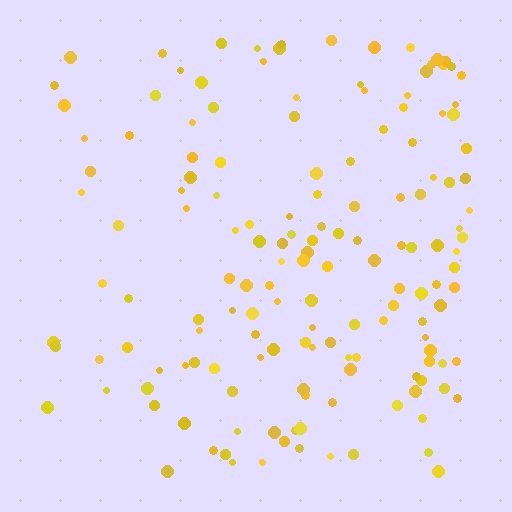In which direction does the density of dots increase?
From left to right, with the right side densest.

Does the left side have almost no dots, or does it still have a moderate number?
Still a moderate number, just noticeably fewer than the right.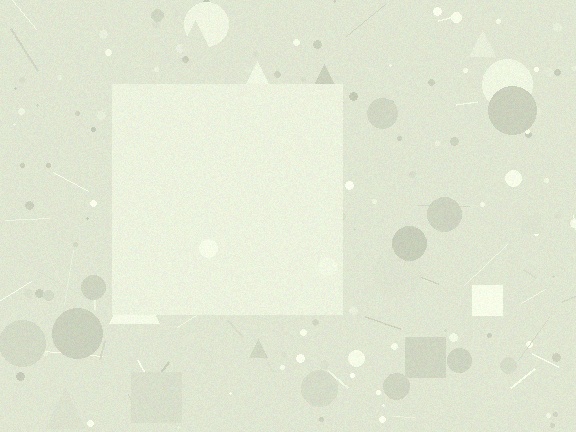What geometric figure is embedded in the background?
A square is embedded in the background.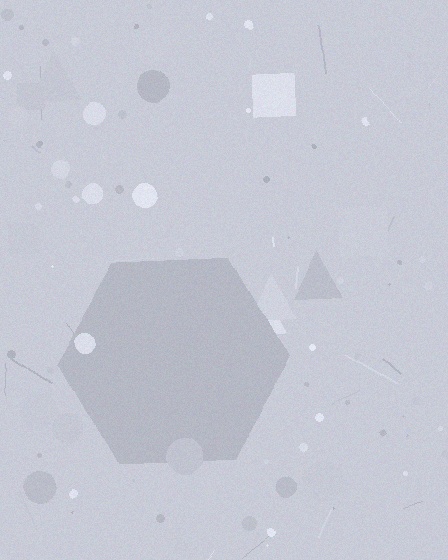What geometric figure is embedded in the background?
A hexagon is embedded in the background.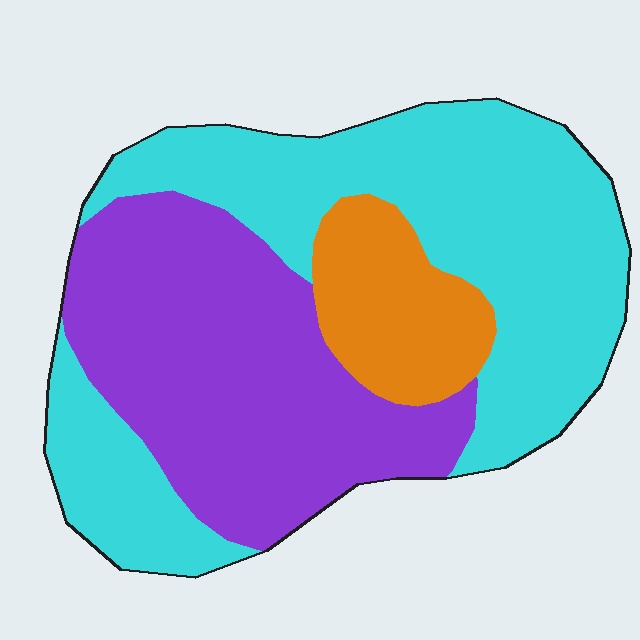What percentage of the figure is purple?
Purple takes up about three eighths (3/8) of the figure.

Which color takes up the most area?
Cyan, at roughly 50%.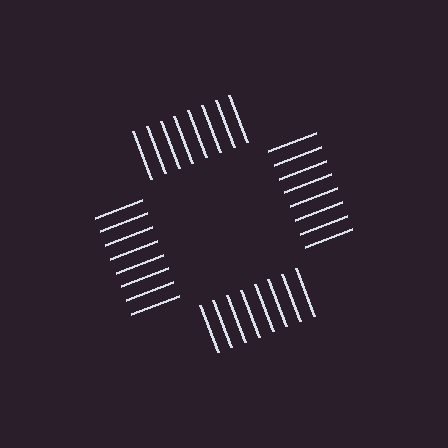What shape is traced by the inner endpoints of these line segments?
An illusory square — the line segments terminate on its edges but no continuous stroke is drawn.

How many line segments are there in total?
32 — 8 along each of the 4 edges.